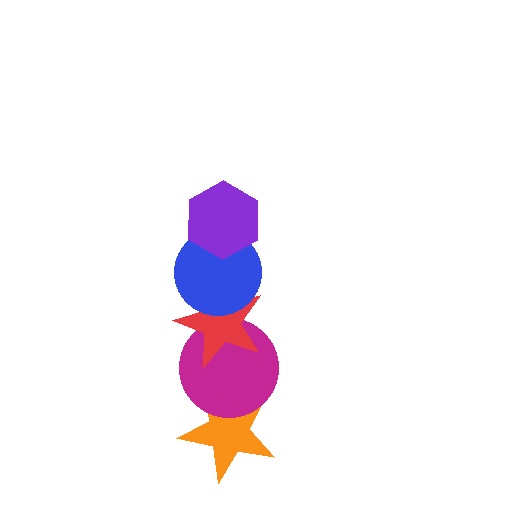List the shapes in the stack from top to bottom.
From top to bottom: the purple hexagon, the blue circle, the red star, the magenta circle, the orange star.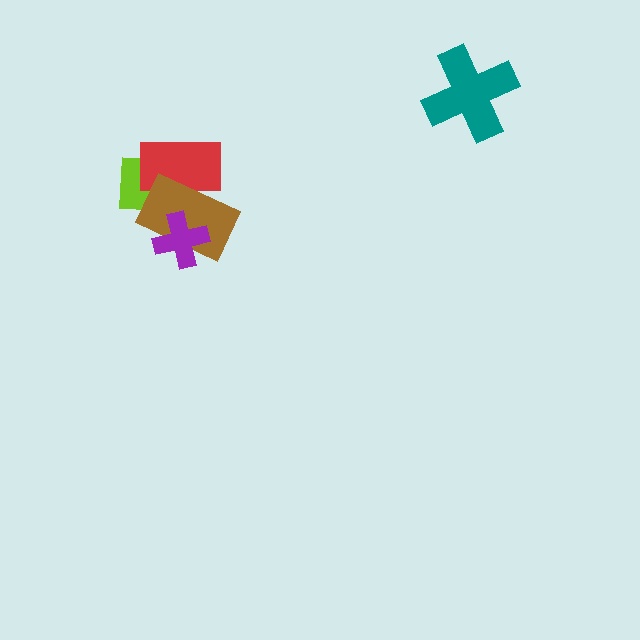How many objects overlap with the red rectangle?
2 objects overlap with the red rectangle.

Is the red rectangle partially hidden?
Yes, it is partially covered by another shape.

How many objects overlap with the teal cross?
0 objects overlap with the teal cross.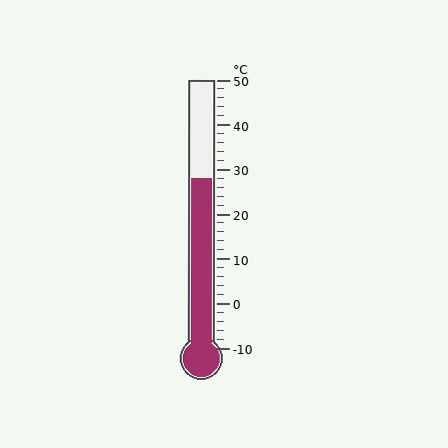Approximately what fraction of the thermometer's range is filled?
The thermometer is filled to approximately 65% of its range.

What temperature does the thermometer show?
The thermometer shows approximately 28°C.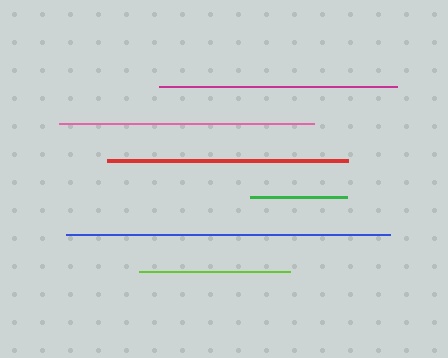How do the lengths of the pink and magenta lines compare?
The pink and magenta lines are approximately the same length.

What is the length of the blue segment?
The blue segment is approximately 324 pixels long.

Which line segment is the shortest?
The green line is the shortest at approximately 97 pixels.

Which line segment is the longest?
The blue line is the longest at approximately 324 pixels.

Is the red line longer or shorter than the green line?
The red line is longer than the green line.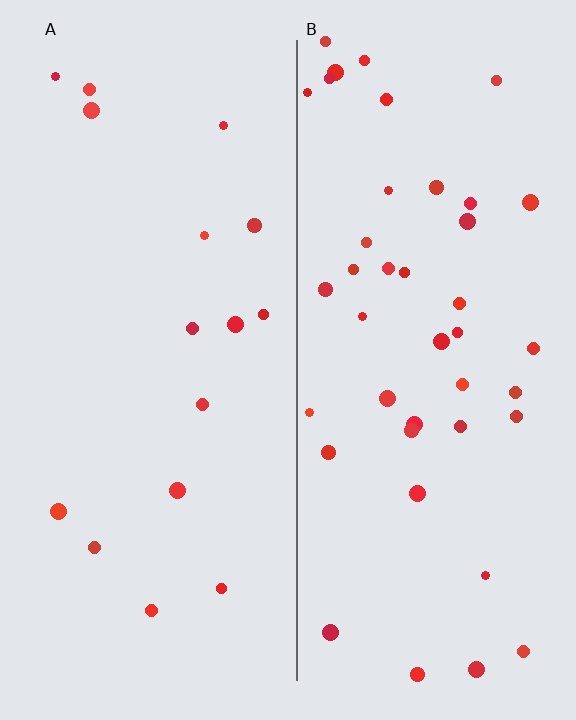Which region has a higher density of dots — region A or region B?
B (the right).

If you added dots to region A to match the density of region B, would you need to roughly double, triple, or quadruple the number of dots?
Approximately triple.